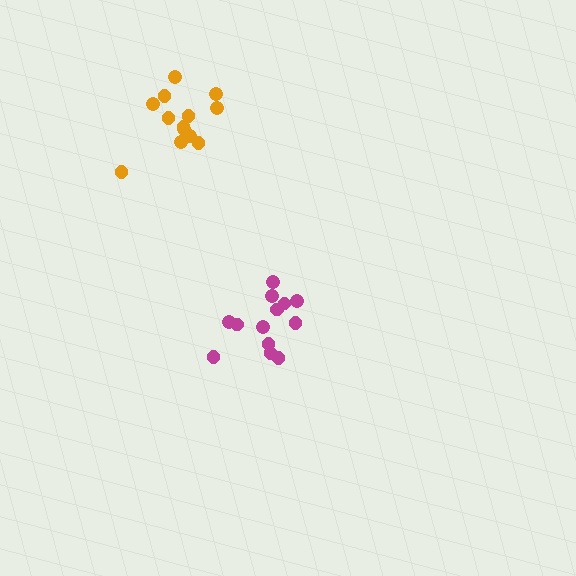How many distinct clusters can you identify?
There are 2 distinct clusters.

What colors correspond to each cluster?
The clusters are colored: magenta, orange.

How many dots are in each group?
Group 1: 13 dots, Group 2: 13 dots (26 total).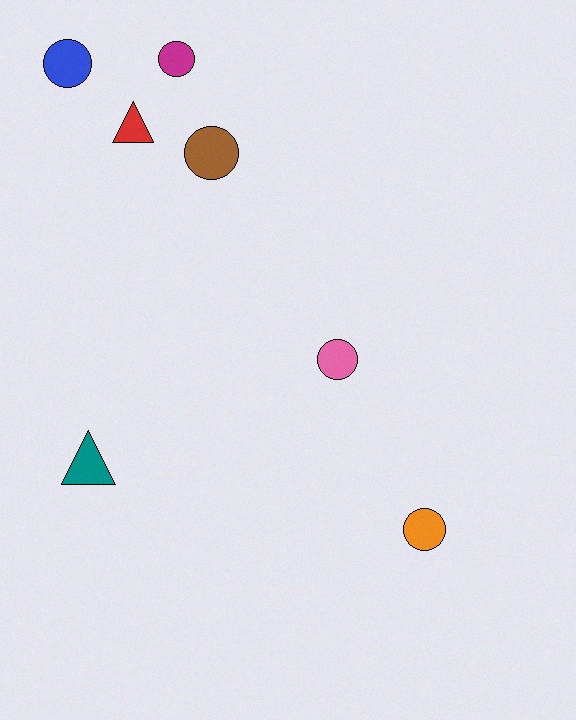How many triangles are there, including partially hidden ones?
There are 2 triangles.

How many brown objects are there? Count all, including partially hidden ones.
There is 1 brown object.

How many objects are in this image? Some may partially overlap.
There are 7 objects.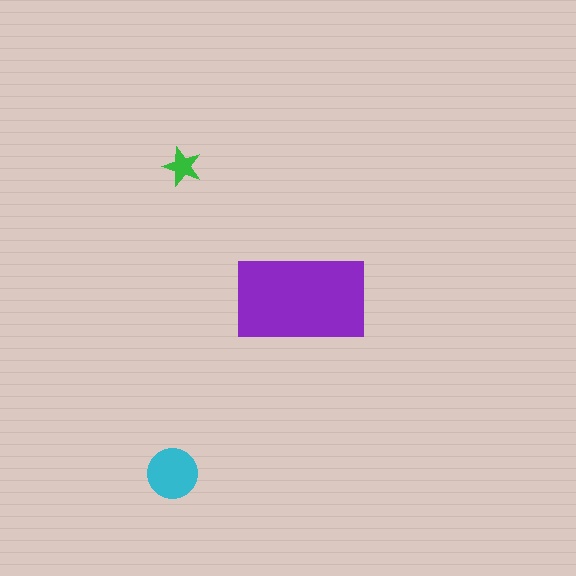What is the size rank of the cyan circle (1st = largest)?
2nd.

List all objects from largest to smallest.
The purple rectangle, the cyan circle, the green star.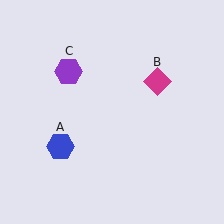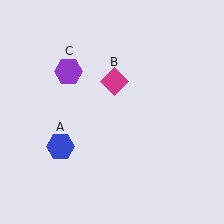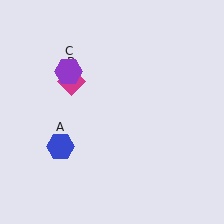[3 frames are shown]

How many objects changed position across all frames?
1 object changed position: magenta diamond (object B).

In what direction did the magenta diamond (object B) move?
The magenta diamond (object B) moved left.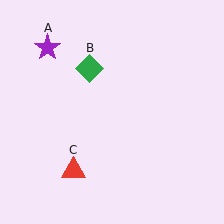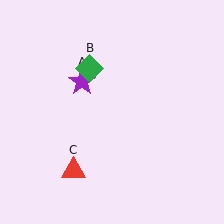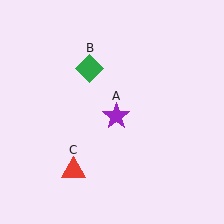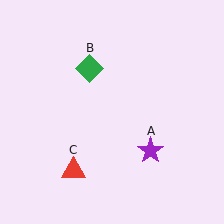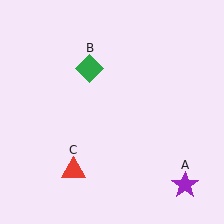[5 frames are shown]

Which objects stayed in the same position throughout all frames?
Green diamond (object B) and red triangle (object C) remained stationary.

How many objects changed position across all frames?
1 object changed position: purple star (object A).